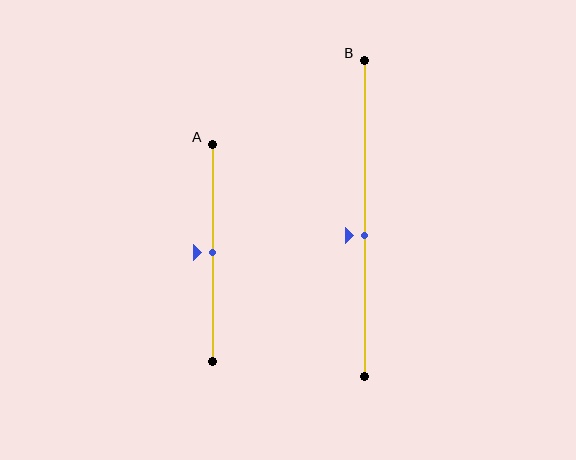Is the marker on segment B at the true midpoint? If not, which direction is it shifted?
No, the marker on segment B is shifted downward by about 6% of the segment length.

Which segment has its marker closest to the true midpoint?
Segment A has its marker closest to the true midpoint.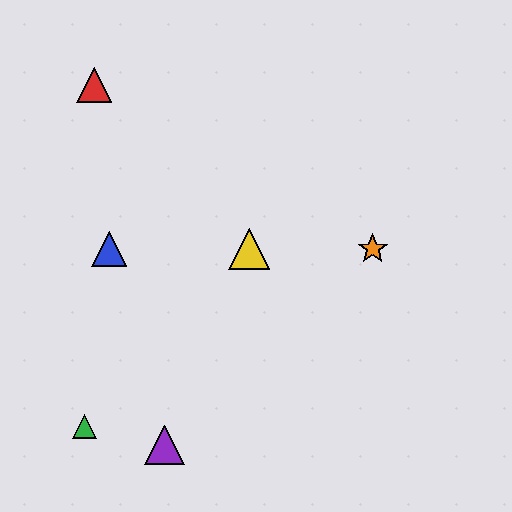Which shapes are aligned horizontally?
The blue triangle, the yellow triangle, the orange star are aligned horizontally.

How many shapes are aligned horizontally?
3 shapes (the blue triangle, the yellow triangle, the orange star) are aligned horizontally.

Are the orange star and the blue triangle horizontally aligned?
Yes, both are at y≈249.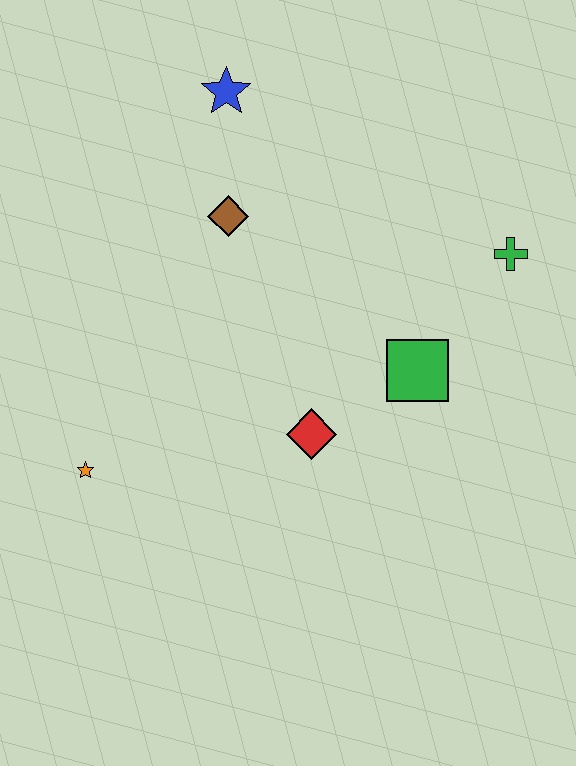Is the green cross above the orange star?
Yes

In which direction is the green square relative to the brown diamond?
The green square is to the right of the brown diamond.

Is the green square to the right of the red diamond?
Yes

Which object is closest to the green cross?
The green square is closest to the green cross.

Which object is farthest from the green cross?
The orange star is farthest from the green cross.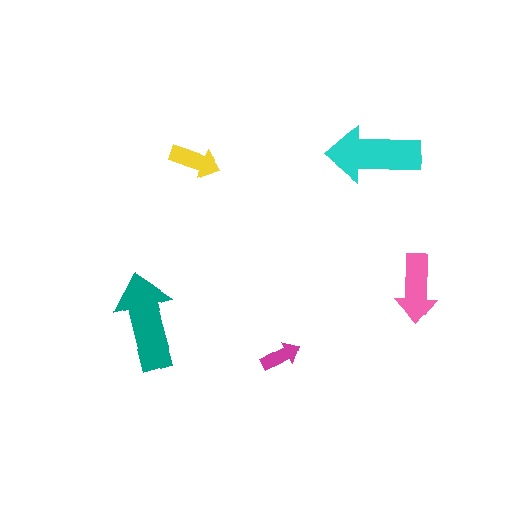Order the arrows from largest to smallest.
the teal one, the cyan one, the pink one, the yellow one, the magenta one.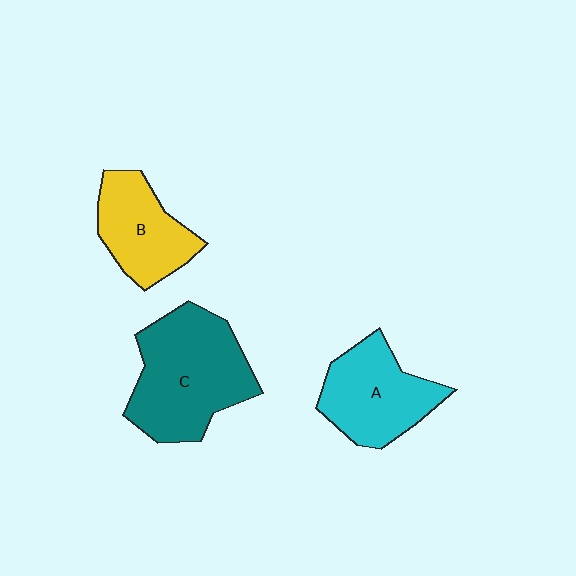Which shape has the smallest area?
Shape B (yellow).